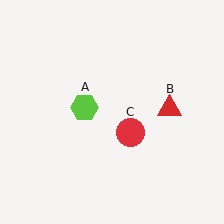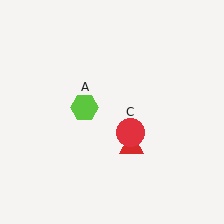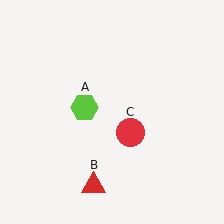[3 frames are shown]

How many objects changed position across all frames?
1 object changed position: red triangle (object B).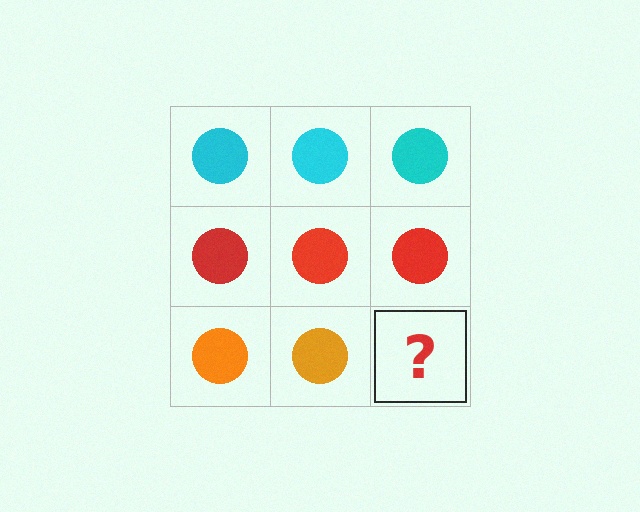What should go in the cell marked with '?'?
The missing cell should contain an orange circle.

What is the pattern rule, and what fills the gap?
The rule is that each row has a consistent color. The gap should be filled with an orange circle.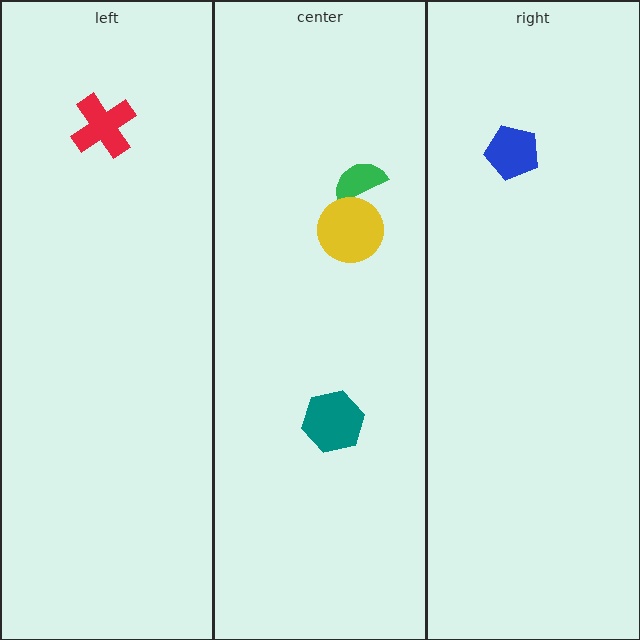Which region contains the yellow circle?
The center region.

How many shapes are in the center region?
3.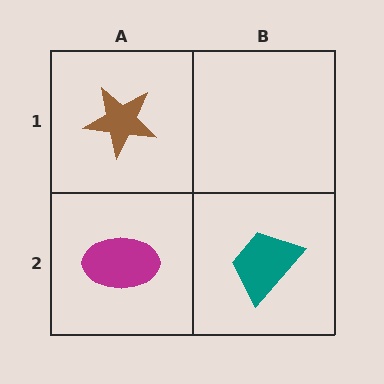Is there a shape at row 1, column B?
No, that cell is empty.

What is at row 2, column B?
A teal trapezoid.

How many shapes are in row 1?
1 shape.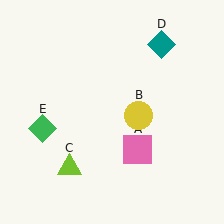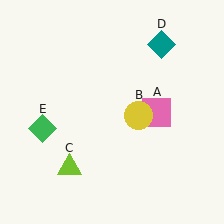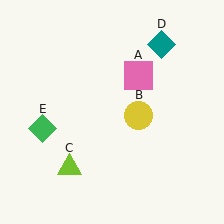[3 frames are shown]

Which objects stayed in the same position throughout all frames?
Yellow circle (object B) and lime triangle (object C) and teal diamond (object D) and green diamond (object E) remained stationary.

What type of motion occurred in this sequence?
The pink square (object A) rotated counterclockwise around the center of the scene.